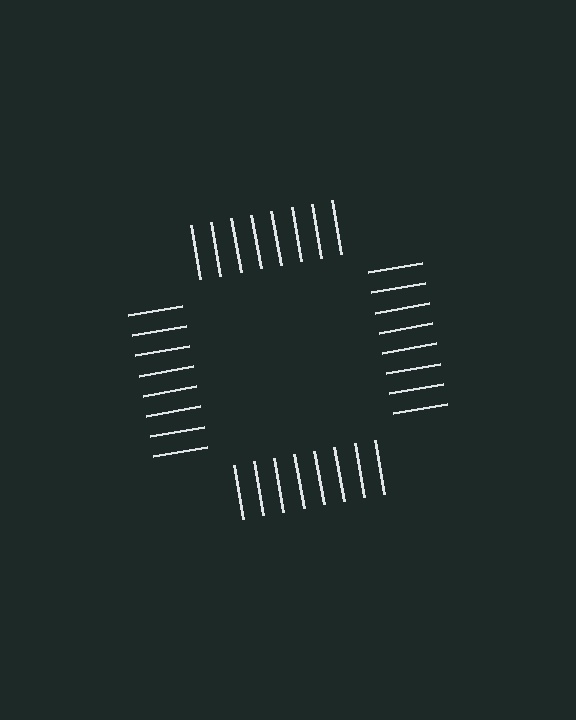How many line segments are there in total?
32 — 8 along each of the 4 edges.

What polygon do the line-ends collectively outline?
An illusory square — the line segments terminate on its edges but no continuous stroke is drawn.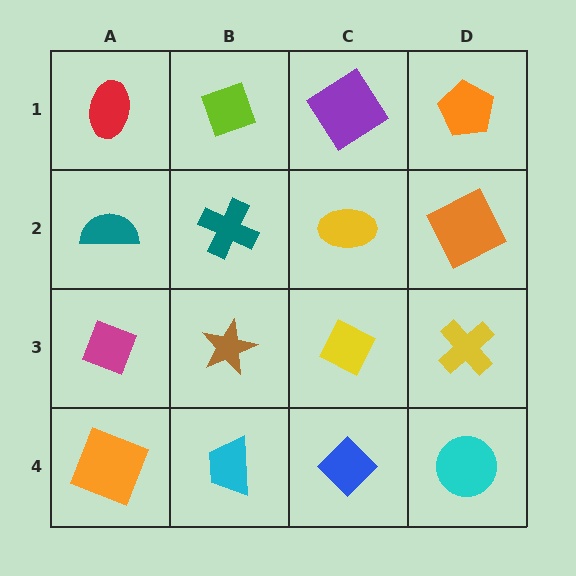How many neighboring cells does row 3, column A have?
3.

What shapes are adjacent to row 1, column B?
A teal cross (row 2, column B), a red ellipse (row 1, column A), a purple diamond (row 1, column C).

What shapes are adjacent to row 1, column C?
A yellow ellipse (row 2, column C), a lime diamond (row 1, column B), an orange pentagon (row 1, column D).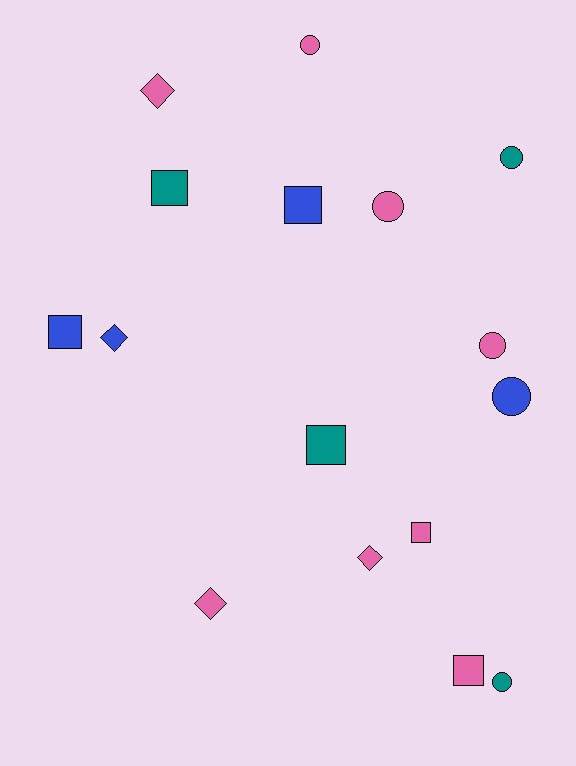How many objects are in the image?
There are 16 objects.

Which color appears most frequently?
Pink, with 8 objects.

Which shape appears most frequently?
Square, with 6 objects.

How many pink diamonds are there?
There are 3 pink diamonds.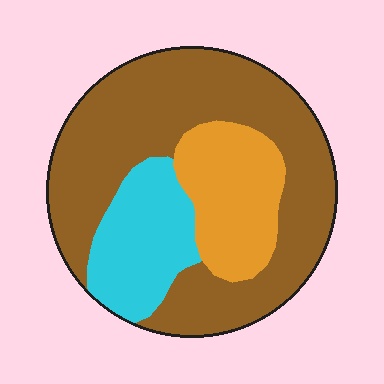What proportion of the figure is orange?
Orange takes up about one fifth (1/5) of the figure.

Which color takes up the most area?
Brown, at roughly 60%.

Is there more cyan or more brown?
Brown.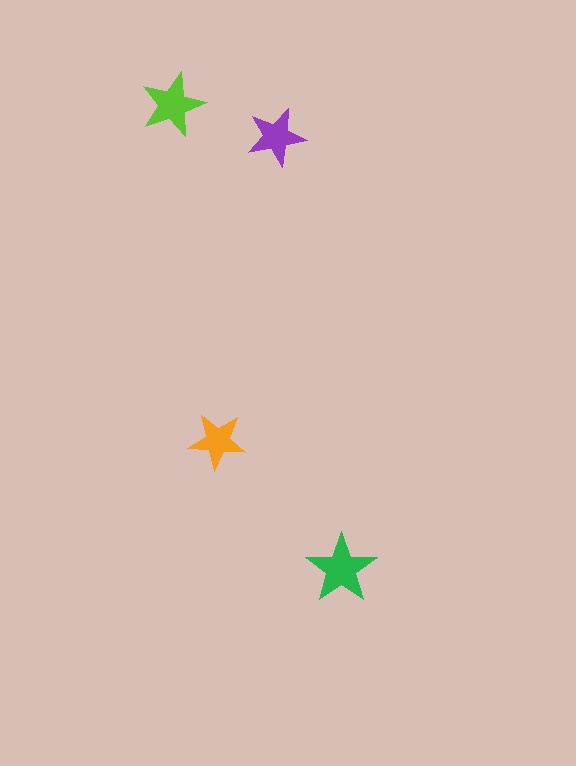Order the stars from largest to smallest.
the green one, the lime one, the purple one, the orange one.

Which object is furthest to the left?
The lime star is leftmost.